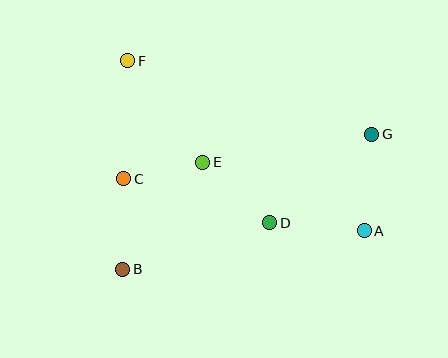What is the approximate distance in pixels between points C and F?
The distance between C and F is approximately 118 pixels.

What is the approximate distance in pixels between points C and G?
The distance between C and G is approximately 252 pixels.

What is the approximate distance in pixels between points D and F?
The distance between D and F is approximately 215 pixels.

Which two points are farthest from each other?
Points A and F are farthest from each other.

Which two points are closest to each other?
Points C and E are closest to each other.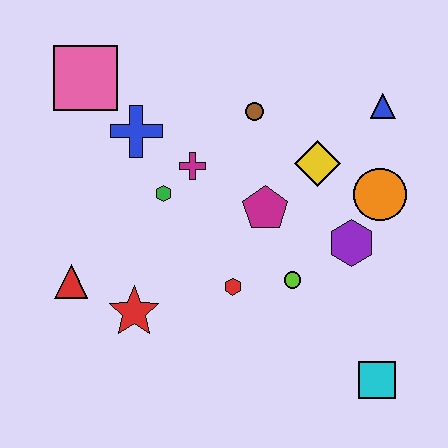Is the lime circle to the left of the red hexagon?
No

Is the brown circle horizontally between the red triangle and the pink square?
No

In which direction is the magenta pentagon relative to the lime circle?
The magenta pentagon is above the lime circle.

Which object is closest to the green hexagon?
The magenta cross is closest to the green hexagon.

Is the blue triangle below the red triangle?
No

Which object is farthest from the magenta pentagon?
The pink square is farthest from the magenta pentagon.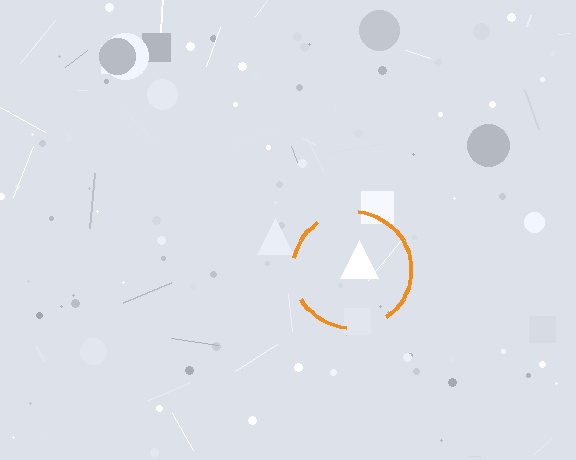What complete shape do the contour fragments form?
The contour fragments form a circle.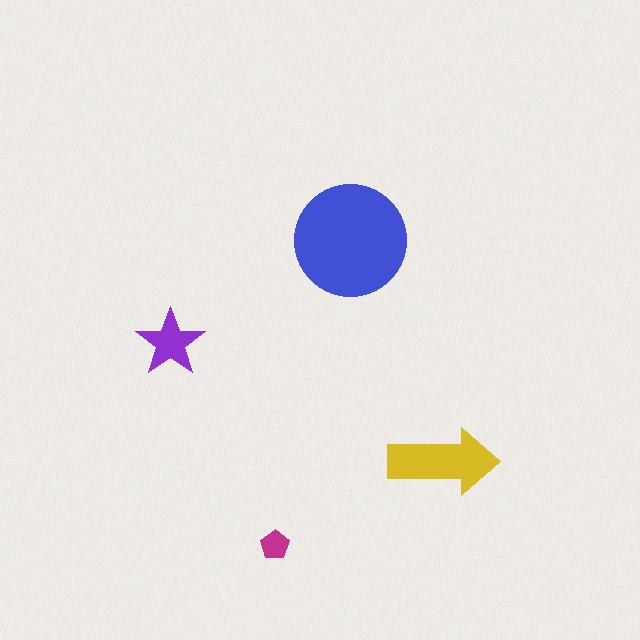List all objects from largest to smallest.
The blue circle, the yellow arrow, the purple star, the magenta pentagon.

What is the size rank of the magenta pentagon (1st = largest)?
4th.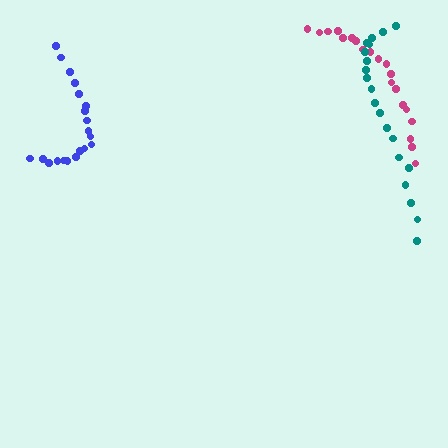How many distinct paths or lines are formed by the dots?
There are 3 distinct paths.